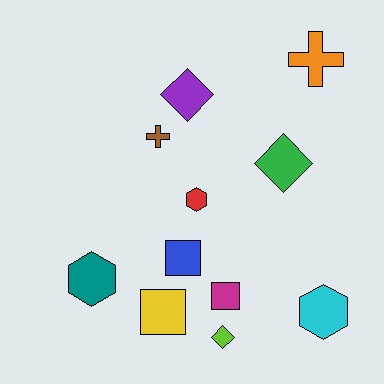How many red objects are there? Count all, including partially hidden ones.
There is 1 red object.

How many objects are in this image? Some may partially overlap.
There are 11 objects.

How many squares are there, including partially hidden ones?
There are 3 squares.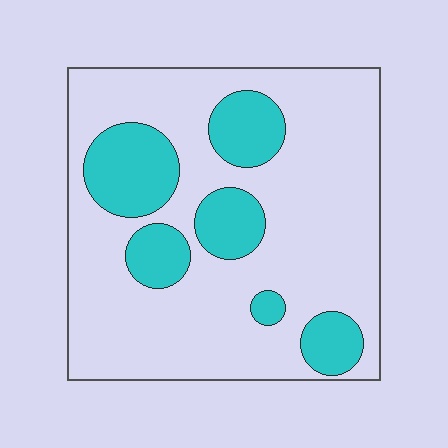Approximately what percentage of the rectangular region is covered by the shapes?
Approximately 25%.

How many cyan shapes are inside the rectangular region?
6.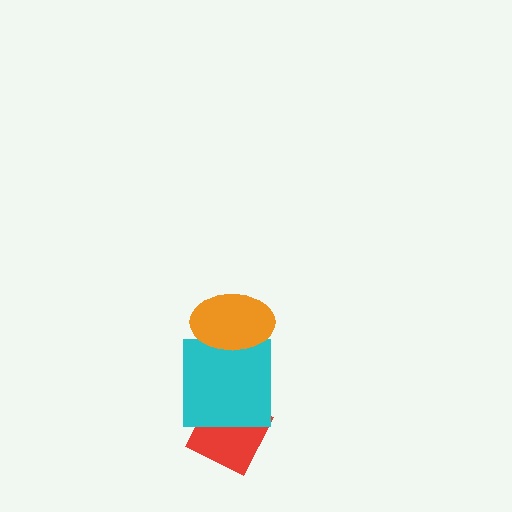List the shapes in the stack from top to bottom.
From top to bottom: the orange ellipse, the cyan square, the red diamond.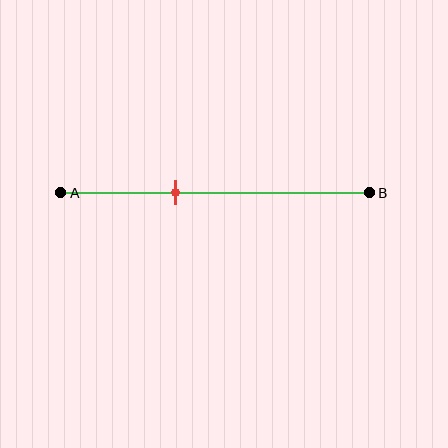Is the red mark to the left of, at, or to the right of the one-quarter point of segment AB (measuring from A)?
The red mark is to the right of the one-quarter point of segment AB.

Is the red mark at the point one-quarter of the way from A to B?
No, the mark is at about 35% from A, not at the 25% one-quarter point.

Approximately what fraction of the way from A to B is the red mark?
The red mark is approximately 35% of the way from A to B.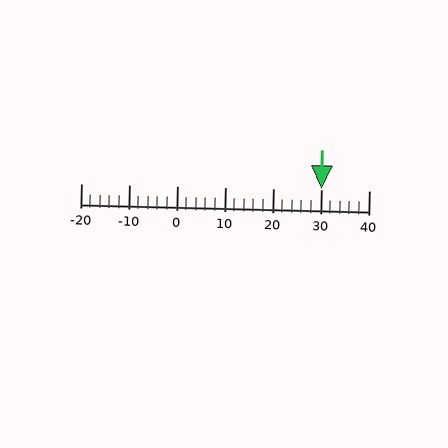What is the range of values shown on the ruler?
The ruler shows values from -20 to 40.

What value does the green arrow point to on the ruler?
The green arrow points to approximately 30.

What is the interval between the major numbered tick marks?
The major tick marks are spaced 10 units apart.